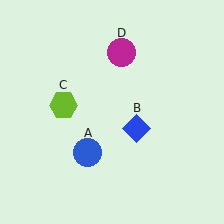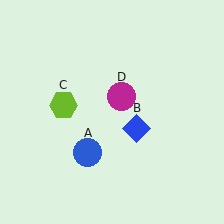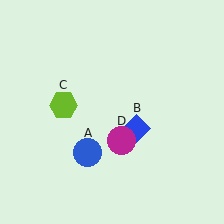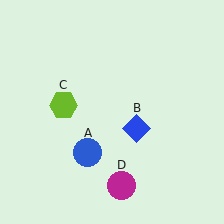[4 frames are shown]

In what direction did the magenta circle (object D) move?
The magenta circle (object D) moved down.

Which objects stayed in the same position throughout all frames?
Blue circle (object A) and blue diamond (object B) and lime hexagon (object C) remained stationary.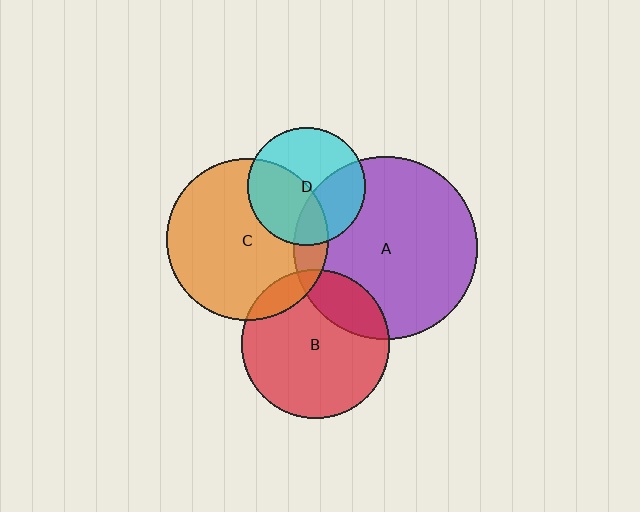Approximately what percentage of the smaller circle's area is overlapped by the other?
Approximately 10%.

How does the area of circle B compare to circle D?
Approximately 1.6 times.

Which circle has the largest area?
Circle A (purple).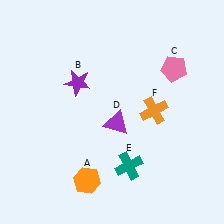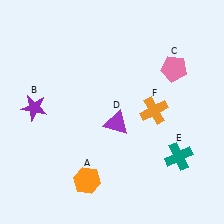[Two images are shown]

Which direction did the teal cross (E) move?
The teal cross (E) moved right.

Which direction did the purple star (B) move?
The purple star (B) moved left.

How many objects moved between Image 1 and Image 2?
2 objects moved between the two images.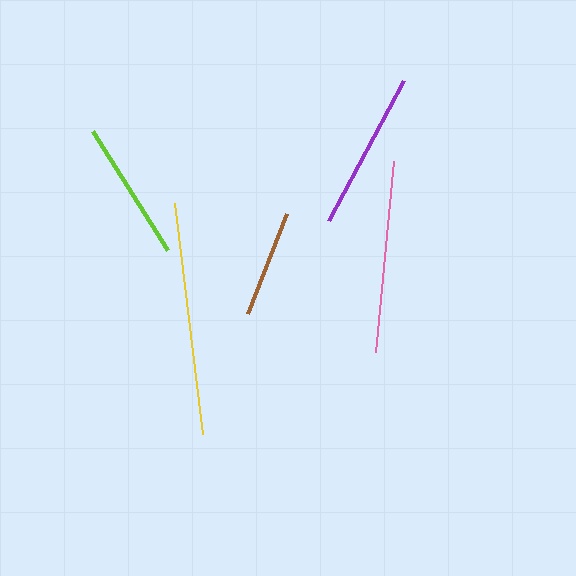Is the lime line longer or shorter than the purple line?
The purple line is longer than the lime line.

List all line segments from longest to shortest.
From longest to shortest: yellow, pink, purple, lime, brown.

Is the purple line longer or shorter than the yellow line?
The yellow line is longer than the purple line.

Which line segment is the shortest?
The brown line is the shortest at approximately 107 pixels.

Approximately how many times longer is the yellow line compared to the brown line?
The yellow line is approximately 2.2 times the length of the brown line.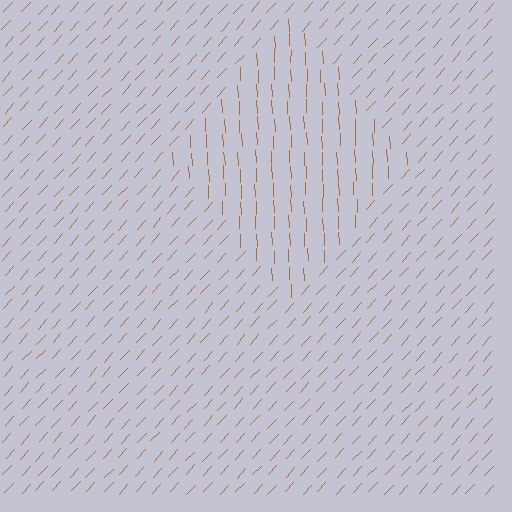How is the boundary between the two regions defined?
The boundary is defined purely by a change in line orientation (approximately 45 degrees difference). All lines are the same color and thickness.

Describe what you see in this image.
The image is filled with small brown line segments. A diamond region in the image has lines oriented differently from the surrounding lines, creating a visible texture boundary.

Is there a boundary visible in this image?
Yes, there is a texture boundary formed by a change in line orientation.